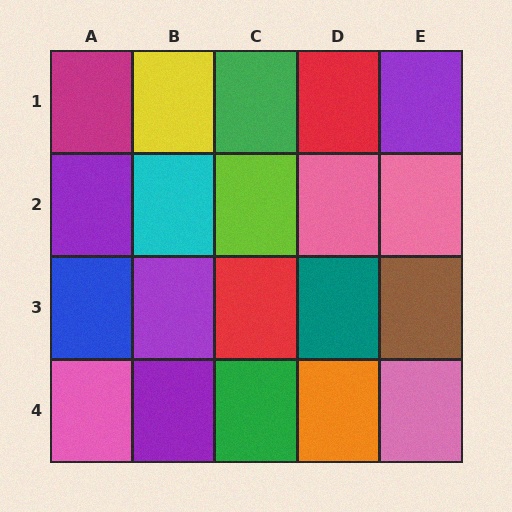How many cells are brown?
1 cell is brown.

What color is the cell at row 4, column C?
Green.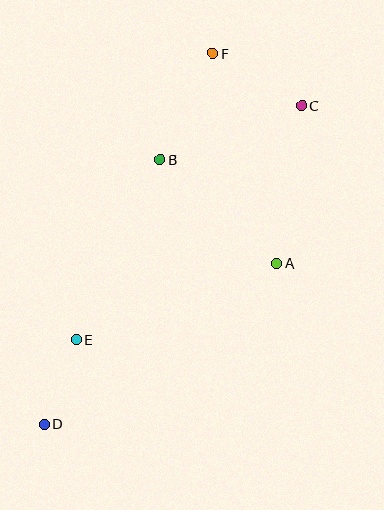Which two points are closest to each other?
Points D and E are closest to each other.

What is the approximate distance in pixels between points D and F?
The distance between D and F is approximately 408 pixels.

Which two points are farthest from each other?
Points C and D are farthest from each other.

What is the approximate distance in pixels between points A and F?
The distance between A and F is approximately 220 pixels.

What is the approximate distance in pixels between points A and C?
The distance between A and C is approximately 160 pixels.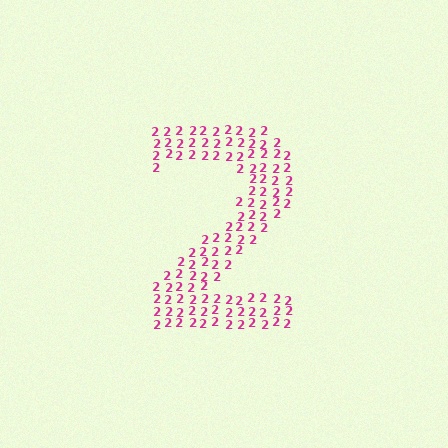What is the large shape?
The large shape is the digit 2.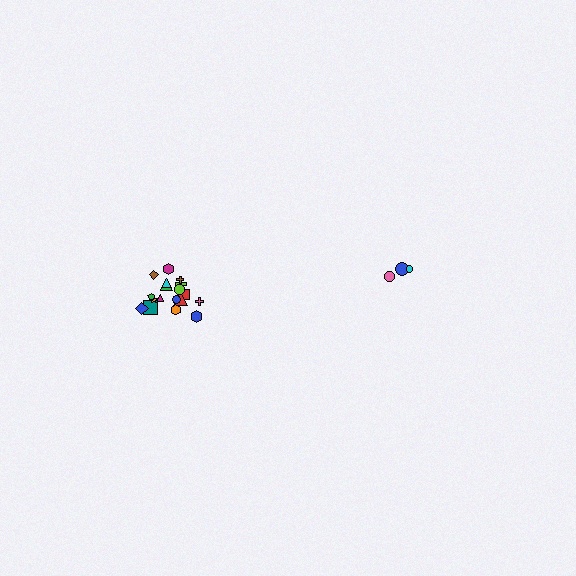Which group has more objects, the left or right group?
The left group.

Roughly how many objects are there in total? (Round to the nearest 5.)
Roughly 20 objects in total.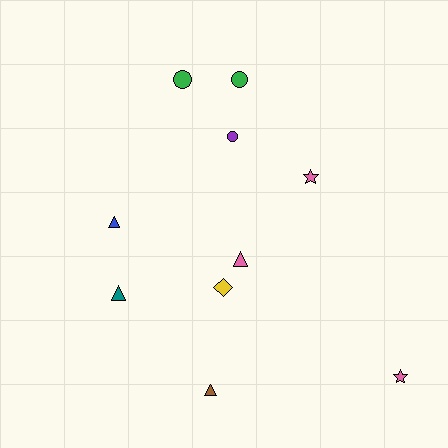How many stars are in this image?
There are 2 stars.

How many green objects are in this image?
There are 2 green objects.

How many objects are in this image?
There are 10 objects.